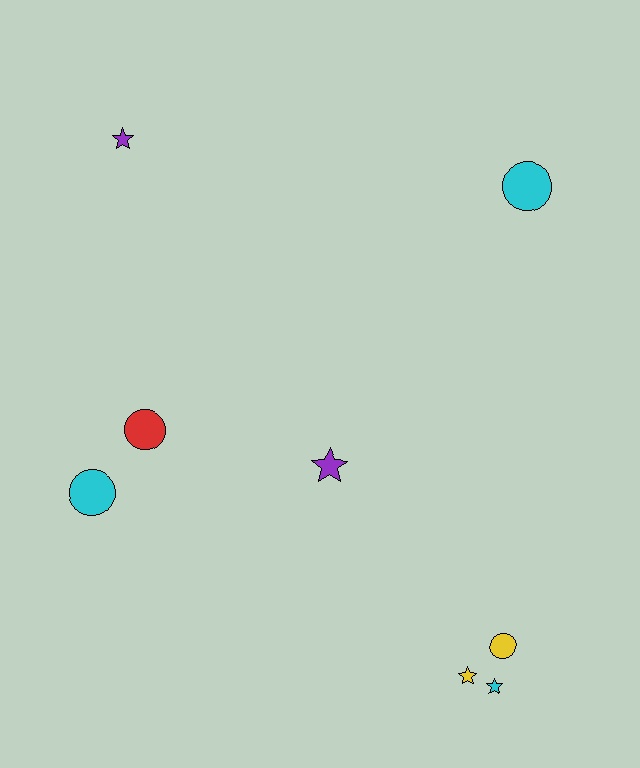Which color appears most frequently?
Cyan, with 3 objects.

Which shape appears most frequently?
Circle, with 4 objects.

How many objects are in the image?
There are 8 objects.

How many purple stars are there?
There are 2 purple stars.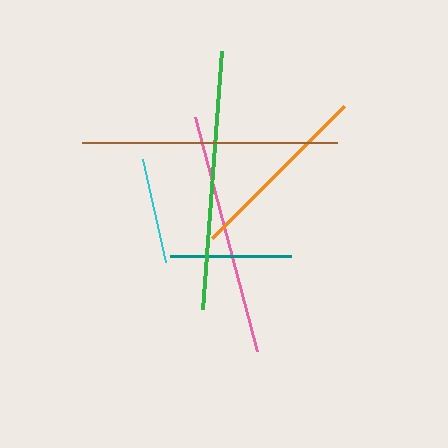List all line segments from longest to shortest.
From longest to shortest: green, brown, pink, orange, teal, cyan.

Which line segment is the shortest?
The cyan line is the shortest at approximately 106 pixels.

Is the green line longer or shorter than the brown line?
The green line is longer than the brown line.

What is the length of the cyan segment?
The cyan segment is approximately 106 pixels long.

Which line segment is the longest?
The green line is the longest at approximately 258 pixels.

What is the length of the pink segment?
The pink segment is approximately 242 pixels long.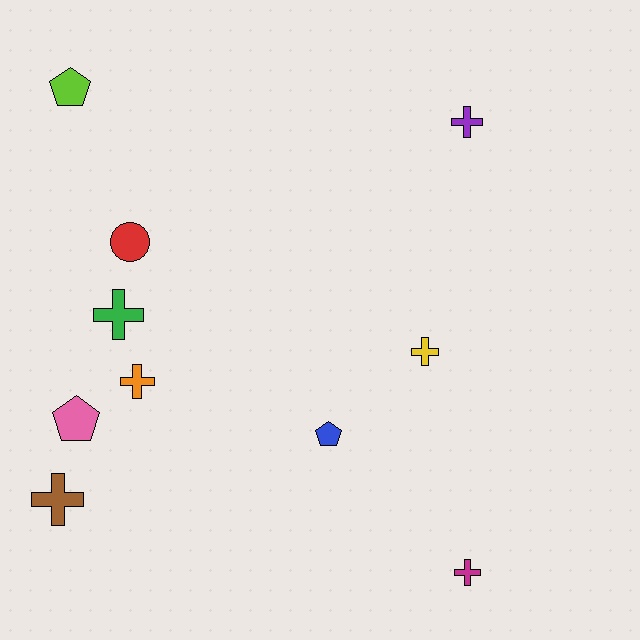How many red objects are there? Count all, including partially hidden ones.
There is 1 red object.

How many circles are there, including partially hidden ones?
There is 1 circle.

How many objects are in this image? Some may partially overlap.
There are 10 objects.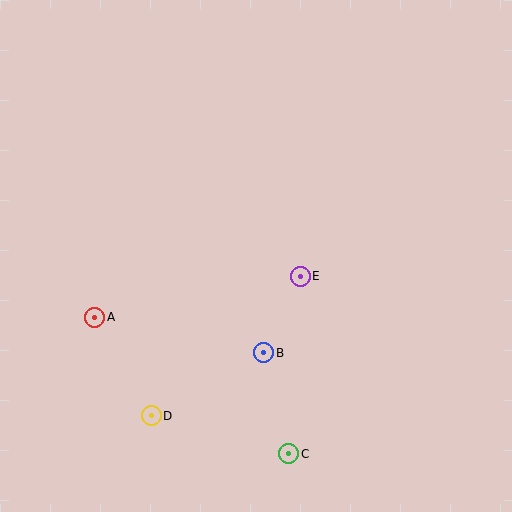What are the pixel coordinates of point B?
Point B is at (264, 353).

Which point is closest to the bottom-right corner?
Point C is closest to the bottom-right corner.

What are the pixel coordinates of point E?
Point E is at (300, 276).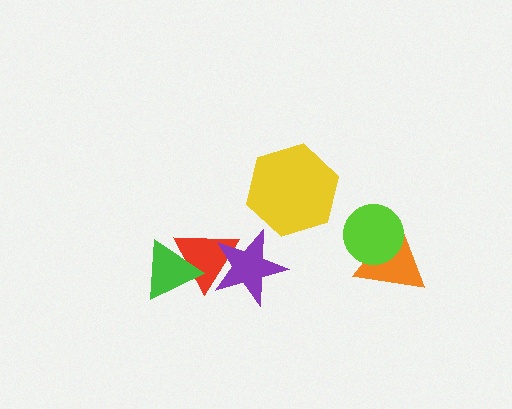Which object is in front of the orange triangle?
The lime circle is in front of the orange triangle.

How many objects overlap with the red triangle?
2 objects overlap with the red triangle.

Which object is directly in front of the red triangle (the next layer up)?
The purple star is directly in front of the red triangle.